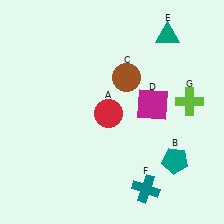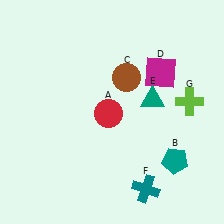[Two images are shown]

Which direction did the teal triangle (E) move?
The teal triangle (E) moved down.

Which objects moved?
The objects that moved are: the magenta square (D), the teal triangle (E).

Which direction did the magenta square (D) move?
The magenta square (D) moved up.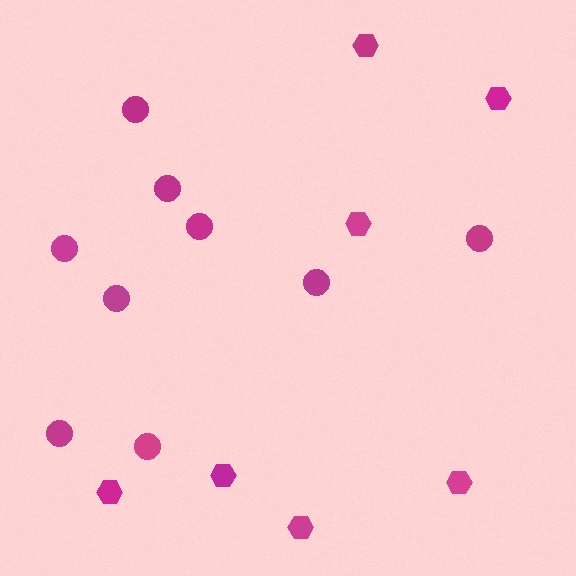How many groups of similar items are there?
There are 2 groups: one group of circles (9) and one group of hexagons (7).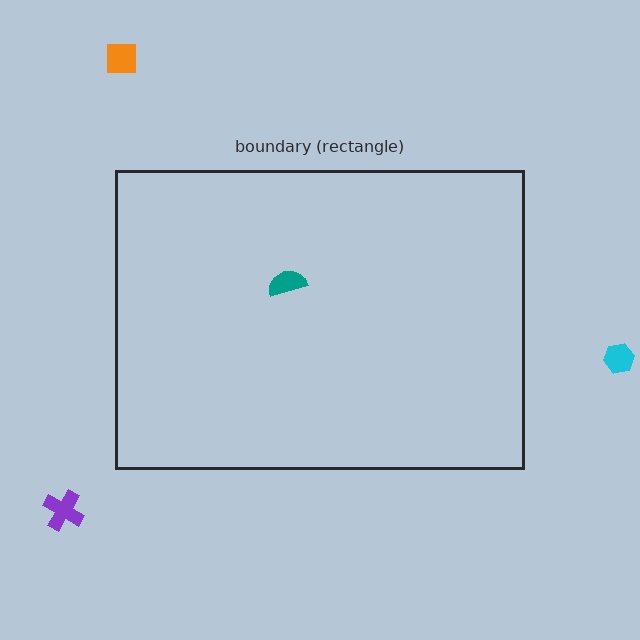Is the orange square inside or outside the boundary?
Outside.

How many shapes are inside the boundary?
1 inside, 3 outside.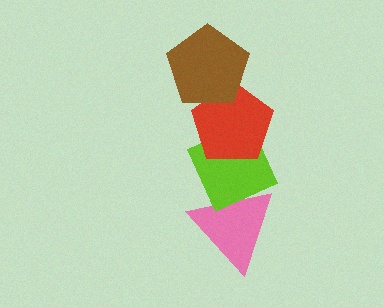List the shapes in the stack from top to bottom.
From top to bottom: the brown pentagon, the red pentagon, the lime diamond, the pink triangle.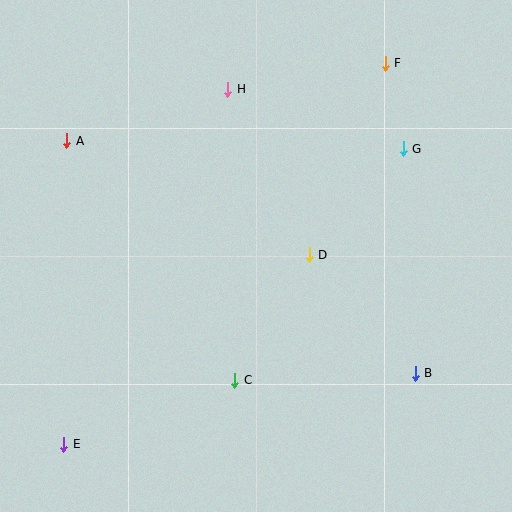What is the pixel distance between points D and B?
The distance between D and B is 159 pixels.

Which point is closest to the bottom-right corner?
Point B is closest to the bottom-right corner.